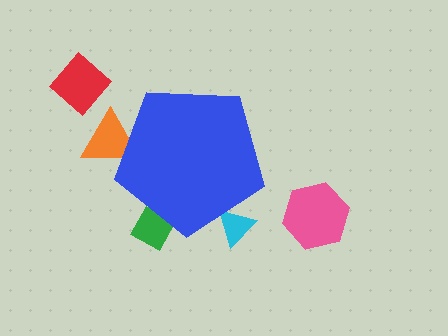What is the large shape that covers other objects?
A blue pentagon.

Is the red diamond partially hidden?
No, the red diamond is fully visible.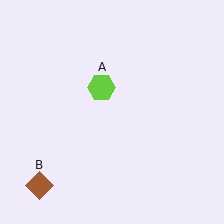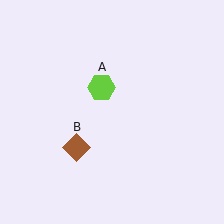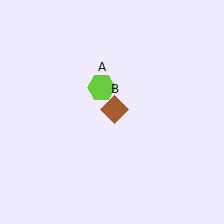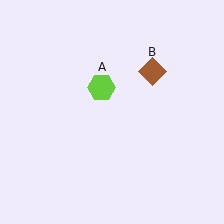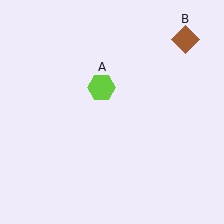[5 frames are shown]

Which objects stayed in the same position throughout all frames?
Lime hexagon (object A) remained stationary.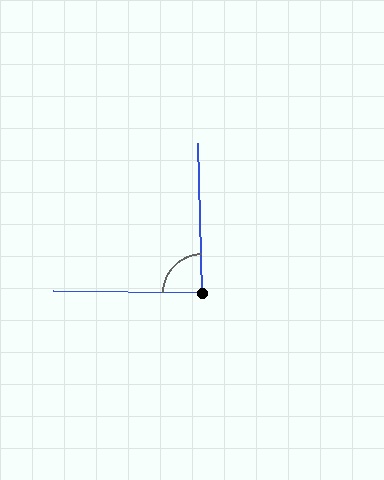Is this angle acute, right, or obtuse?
It is approximately a right angle.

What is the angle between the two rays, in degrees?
Approximately 88 degrees.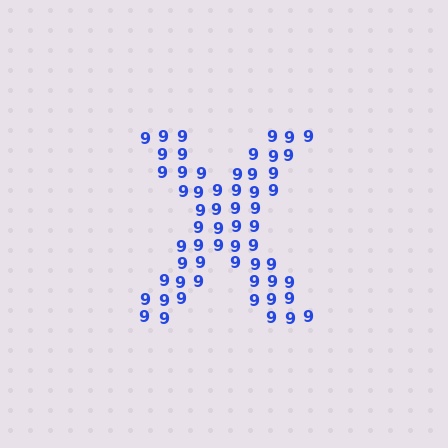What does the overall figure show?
The overall figure shows the letter X.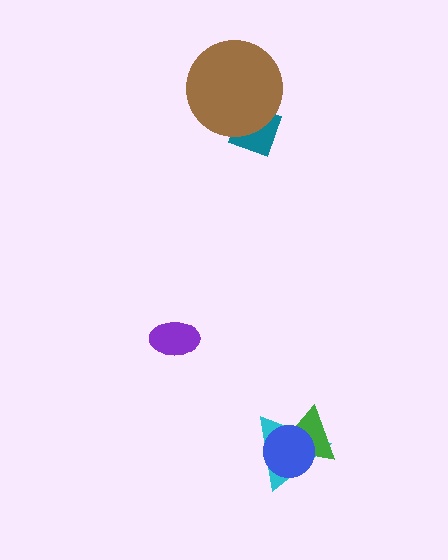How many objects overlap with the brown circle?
1 object overlaps with the brown circle.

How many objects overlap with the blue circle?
2 objects overlap with the blue circle.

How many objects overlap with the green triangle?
2 objects overlap with the green triangle.